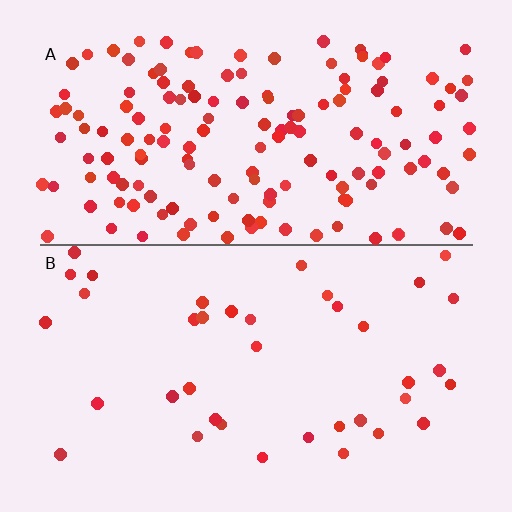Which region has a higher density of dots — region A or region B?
A (the top).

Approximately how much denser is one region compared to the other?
Approximately 4.1× — region A over region B.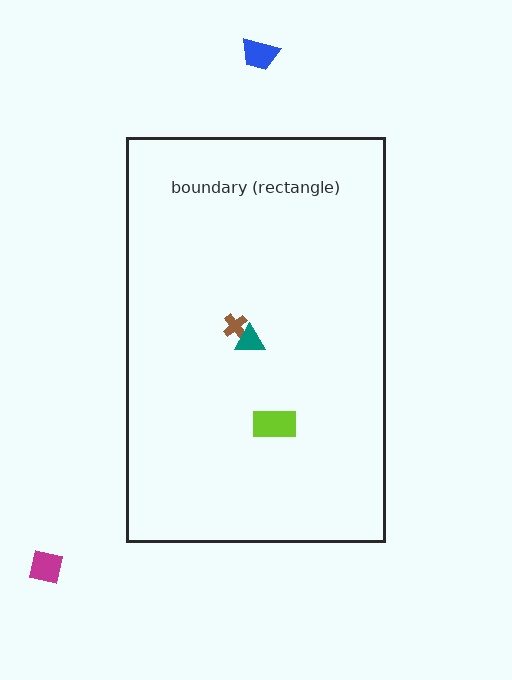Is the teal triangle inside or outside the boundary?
Inside.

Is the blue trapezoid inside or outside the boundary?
Outside.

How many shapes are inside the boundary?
3 inside, 2 outside.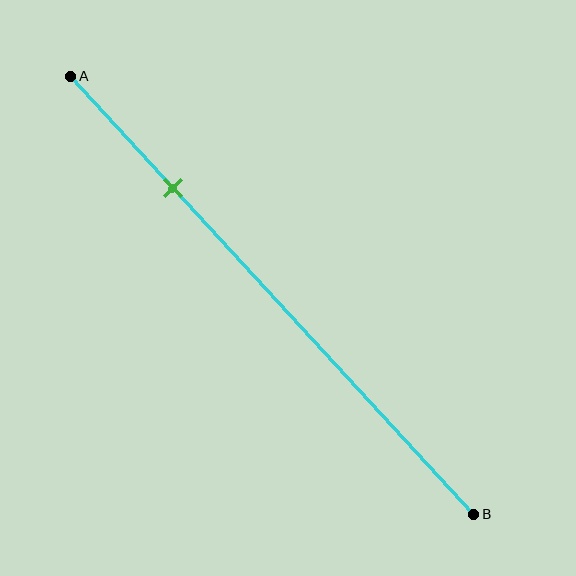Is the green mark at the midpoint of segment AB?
No, the mark is at about 25% from A, not at the 50% midpoint.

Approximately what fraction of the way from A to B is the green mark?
The green mark is approximately 25% of the way from A to B.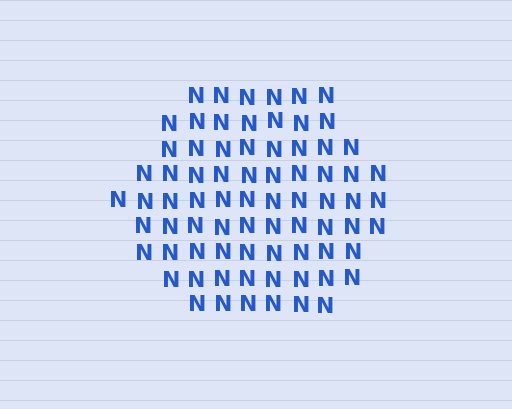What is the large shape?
The large shape is a hexagon.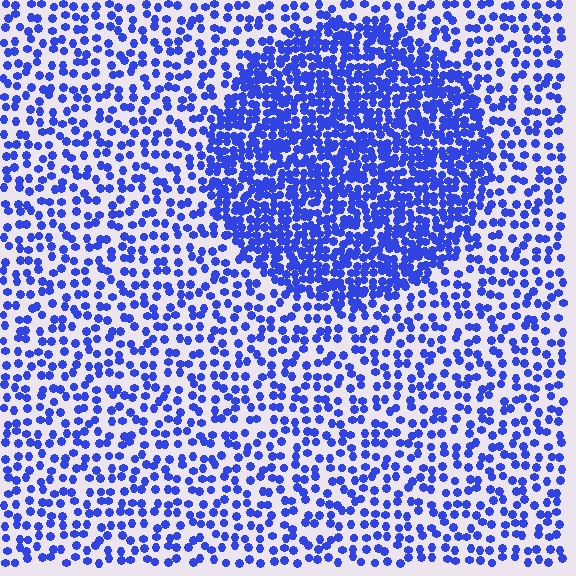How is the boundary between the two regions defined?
The boundary is defined by a change in element density (approximately 2.3x ratio). All elements are the same color, size, and shape.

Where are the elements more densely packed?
The elements are more densely packed inside the circle boundary.